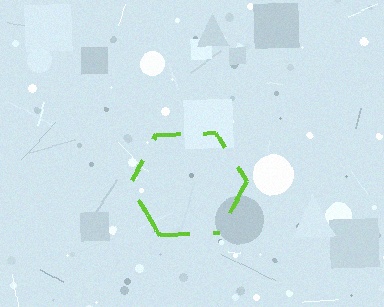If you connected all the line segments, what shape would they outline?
They would outline a hexagon.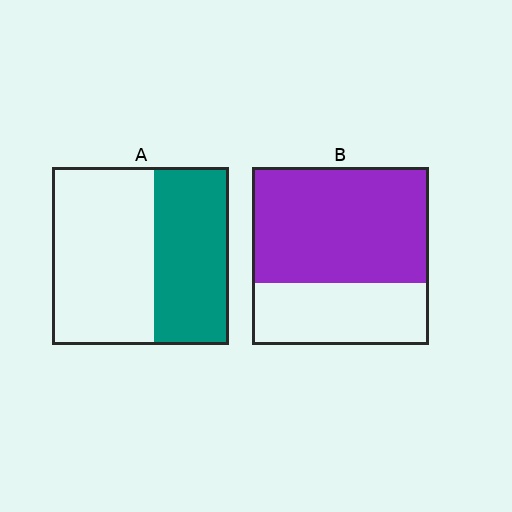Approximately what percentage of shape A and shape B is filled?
A is approximately 40% and B is approximately 65%.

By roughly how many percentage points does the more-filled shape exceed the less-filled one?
By roughly 25 percentage points (B over A).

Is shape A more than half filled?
No.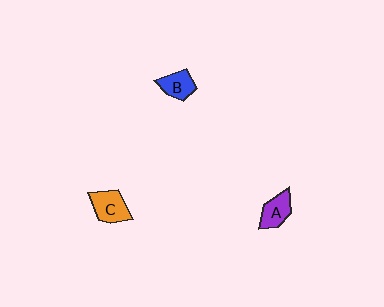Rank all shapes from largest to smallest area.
From largest to smallest: C (orange), A (purple), B (blue).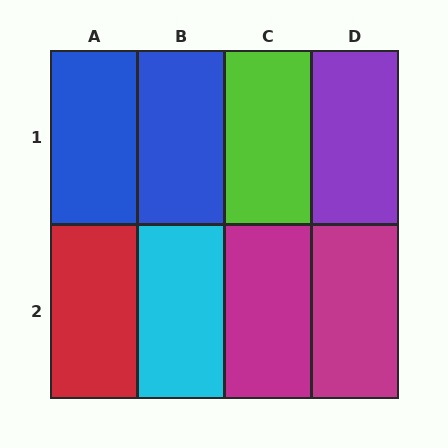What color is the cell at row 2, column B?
Cyan.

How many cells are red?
1 cell is red.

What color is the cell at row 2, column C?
Magenta.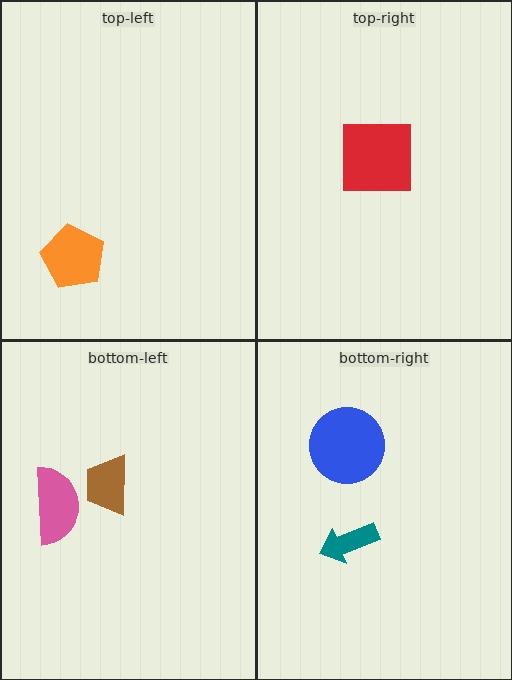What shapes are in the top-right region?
The red square.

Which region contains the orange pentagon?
The top-left region.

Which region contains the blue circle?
The bottom-right region.